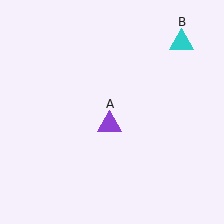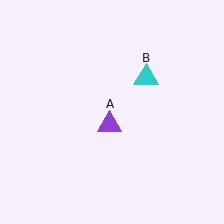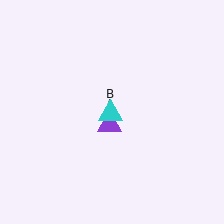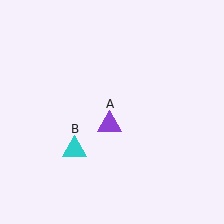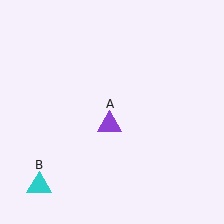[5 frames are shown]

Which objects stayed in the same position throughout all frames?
Purple triangle (object A) remained stationary.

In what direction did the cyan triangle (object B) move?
The cyan triangle (object B) moved down and to the left.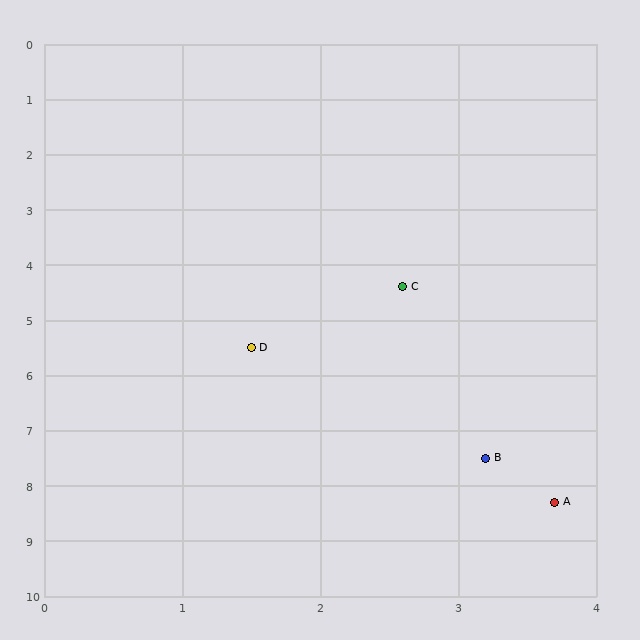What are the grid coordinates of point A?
Point A is at approximately (3.7, 8.3).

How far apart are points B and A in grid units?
Points B and A are about 0.9 grid units apart.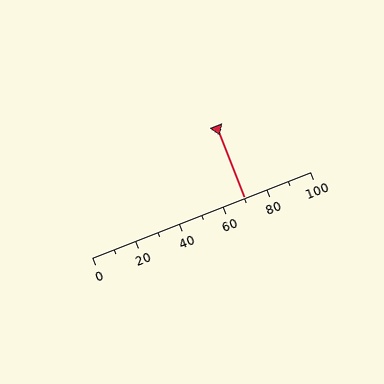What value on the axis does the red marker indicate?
The marker indicates approximately 70.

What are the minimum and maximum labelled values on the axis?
The axis runs from 0 to 100.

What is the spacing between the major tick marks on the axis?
The major ticks are spaced 20 apart.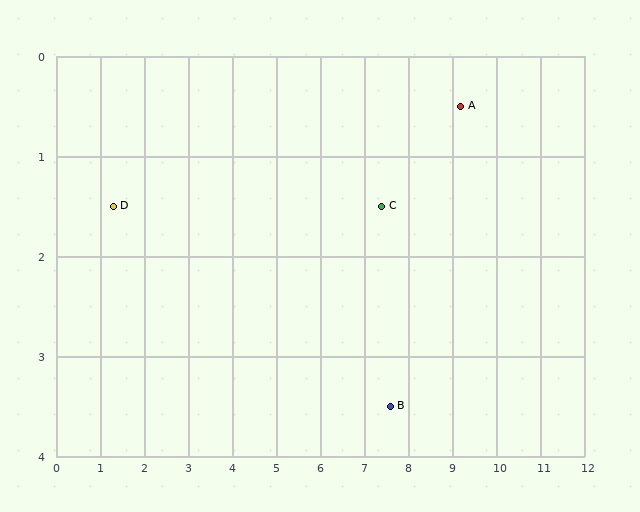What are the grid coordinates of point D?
Point D is at approximately (1.3, 1.5).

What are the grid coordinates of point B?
Point B is at approximately (7.6, 3.5).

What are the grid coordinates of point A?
Point A is at approximately (9.2, 0.5).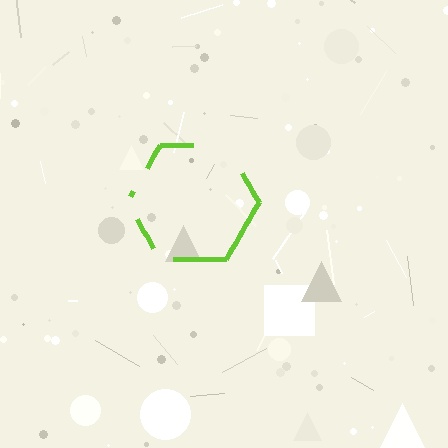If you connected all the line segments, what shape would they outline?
They would outline a hexagon.